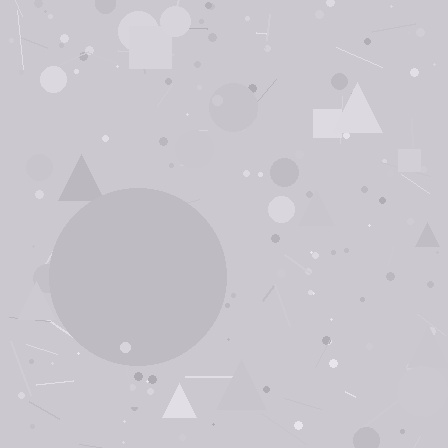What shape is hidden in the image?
A circle is hidden in the image.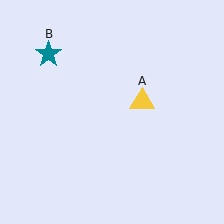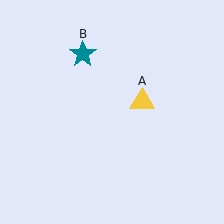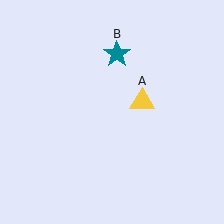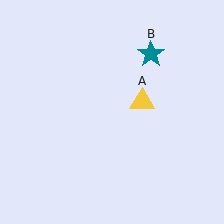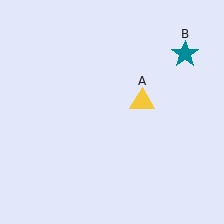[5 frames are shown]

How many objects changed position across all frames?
1 object changed position: teal star (object B).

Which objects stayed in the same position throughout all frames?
Yellow triangle (object A) remained stationary.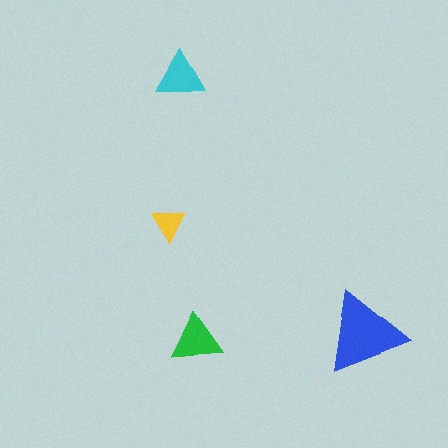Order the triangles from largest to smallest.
the blue one, the green one, the cyan one, the yellow one.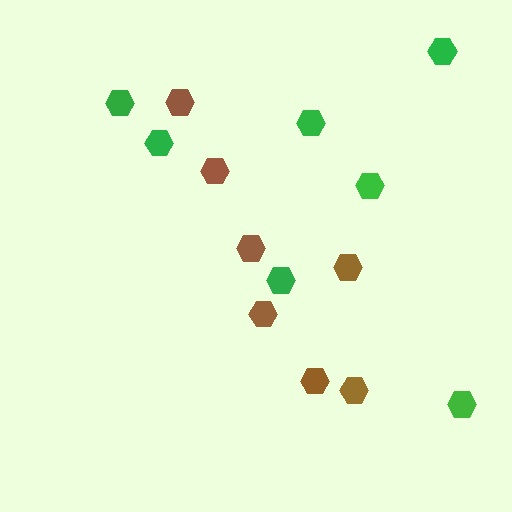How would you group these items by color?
There are 2 groups: one group of green hexagons (7) and one group of brown hexagons (7).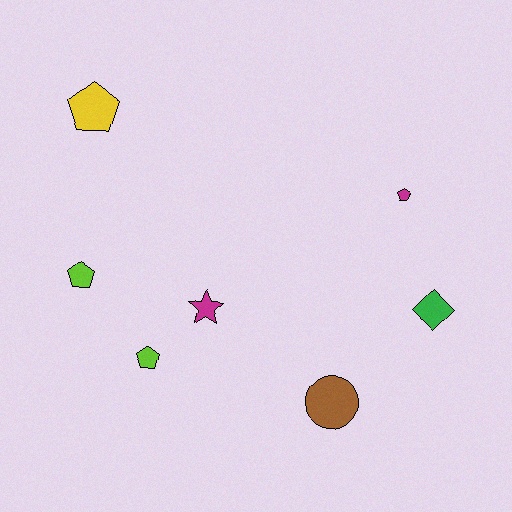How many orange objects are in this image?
There are no orange objects.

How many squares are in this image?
There are no squares.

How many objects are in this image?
There are 7 objects.